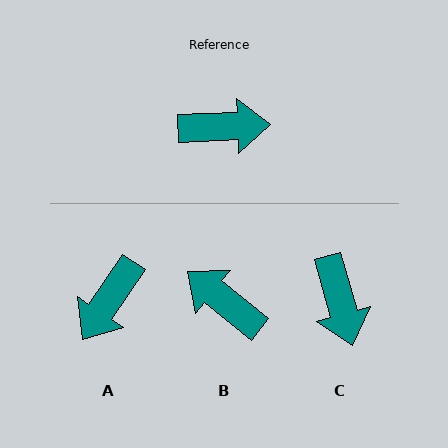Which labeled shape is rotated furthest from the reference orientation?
B, about 139 degrees away.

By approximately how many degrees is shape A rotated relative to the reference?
Approximately 126 degrees clockwise.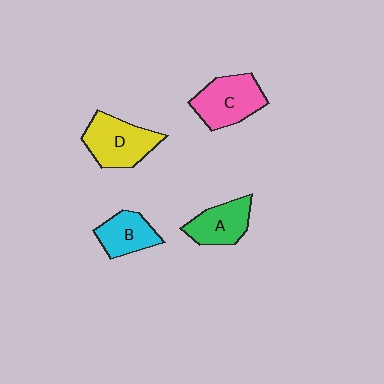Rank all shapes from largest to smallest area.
From largest to smallest: D (yellow), C (pink), A (green), B (cyan).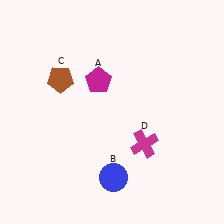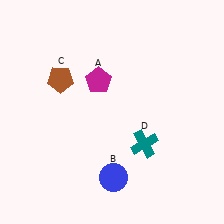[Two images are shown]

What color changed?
The cross (D) changed from magenta in Image 1 to teal in Image 2.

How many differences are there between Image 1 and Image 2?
There is 1 difference between the two images.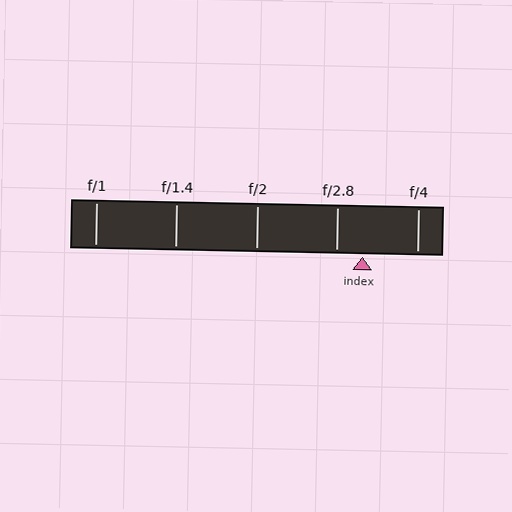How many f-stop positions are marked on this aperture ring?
There are 5 f-stop positions marked.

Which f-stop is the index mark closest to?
The index mark is closest to f/2.8.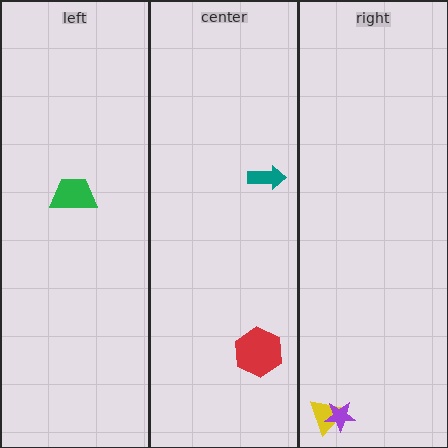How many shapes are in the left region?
1.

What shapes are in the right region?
The yellow triangle, the purple star.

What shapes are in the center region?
The teal arrow, the red hexagon.